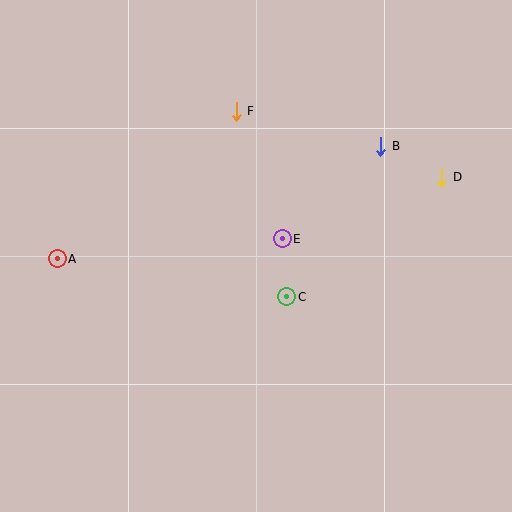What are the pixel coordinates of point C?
Point C is at (287, 297).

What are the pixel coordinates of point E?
Point E is at (282, 239).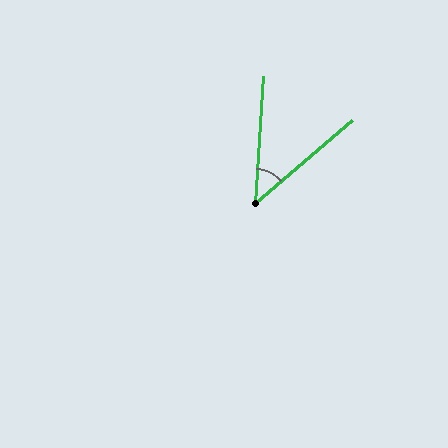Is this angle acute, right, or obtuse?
It is acute.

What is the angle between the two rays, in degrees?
Approximately 46 degrees.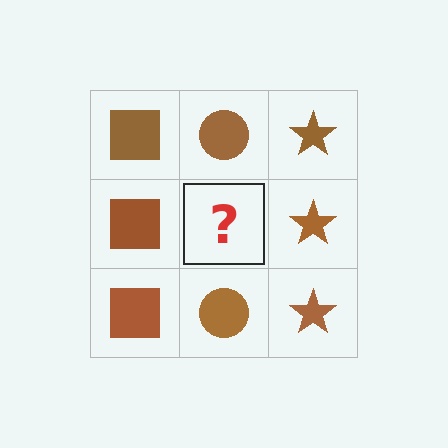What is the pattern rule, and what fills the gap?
The rule is that each column has a consistent shape. The gap should be filled with a brown circle.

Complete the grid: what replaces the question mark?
The question mark should be replaced with a brown circle.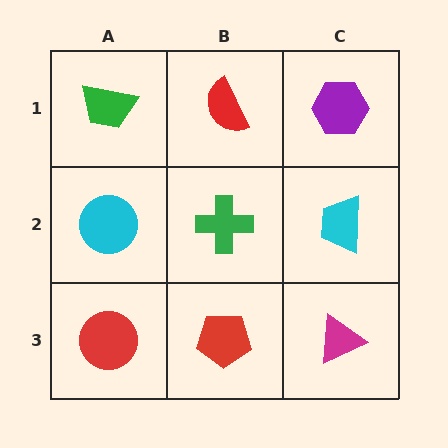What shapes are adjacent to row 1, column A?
A cyan circle (row 2, column A), a red semicircle (row 1, column B).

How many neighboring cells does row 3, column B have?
3.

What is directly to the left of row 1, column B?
A green trapezoid.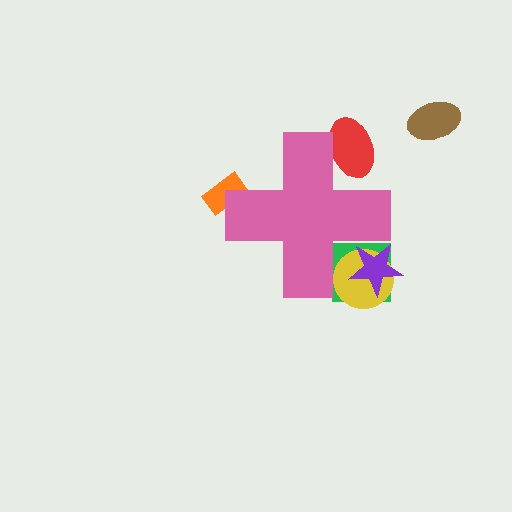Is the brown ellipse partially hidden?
No, the brown ellipse is fully visible.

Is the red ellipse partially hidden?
Yes, the red ellipse is partially hidden behind the pink cross.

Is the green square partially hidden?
Yes, the green square is partially hidden behind the pink cross.